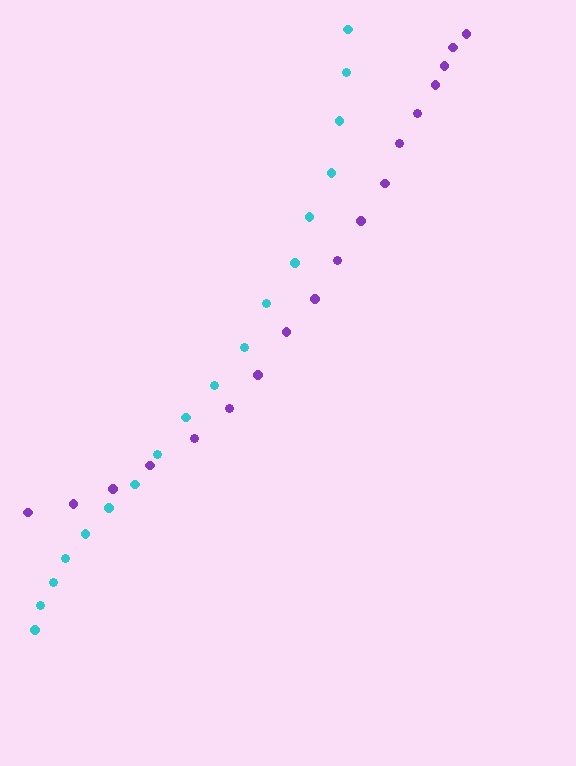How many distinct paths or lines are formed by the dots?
There are 2 distinct paths.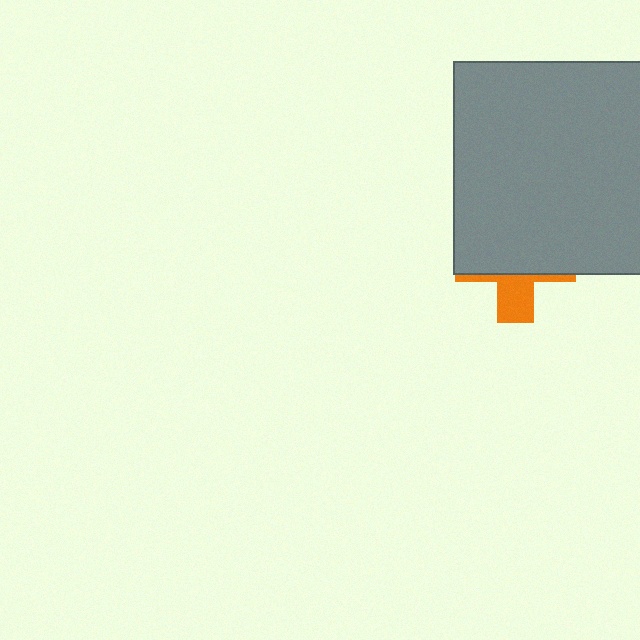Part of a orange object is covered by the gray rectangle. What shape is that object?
It is a cross.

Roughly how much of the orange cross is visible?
A small part of it is visible (roughly 30%).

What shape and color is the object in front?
The object in front is a gray rectangle.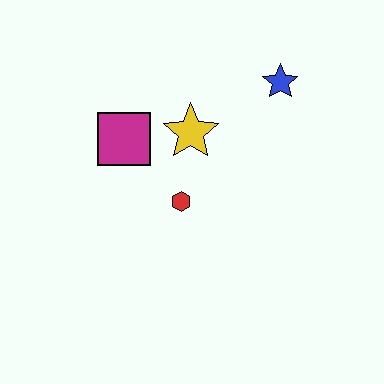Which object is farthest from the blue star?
The magenta square is farthest from the blue star.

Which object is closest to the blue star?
The yellow star is closest to the blue star.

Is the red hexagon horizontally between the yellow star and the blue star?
No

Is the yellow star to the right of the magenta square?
Yes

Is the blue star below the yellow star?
No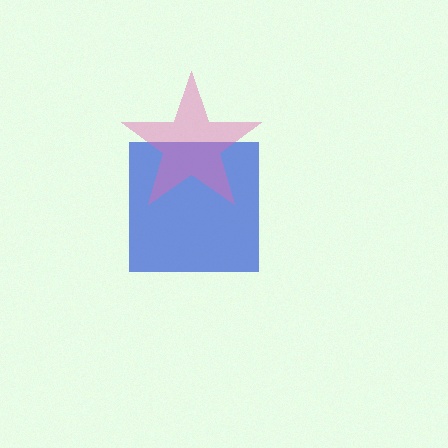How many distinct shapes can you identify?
There are 2 distinct shapes: a blue square, a pink star.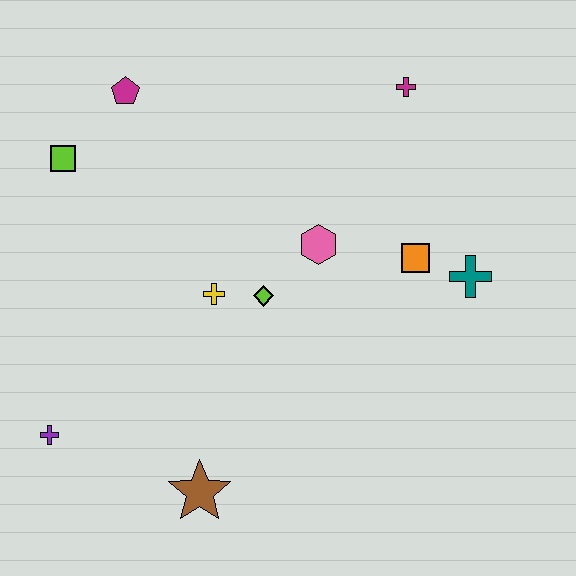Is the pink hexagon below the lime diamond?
No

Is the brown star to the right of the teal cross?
No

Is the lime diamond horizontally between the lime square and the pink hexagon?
Yes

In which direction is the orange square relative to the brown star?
The orange square is above the brown star.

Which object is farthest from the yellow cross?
The magenta cross is farthest from the yellow cross.